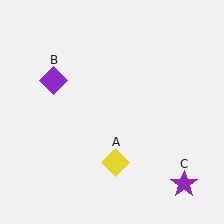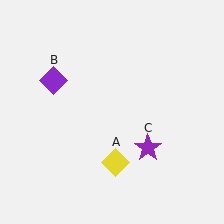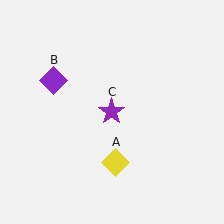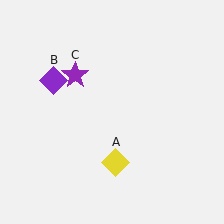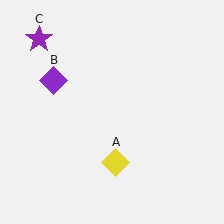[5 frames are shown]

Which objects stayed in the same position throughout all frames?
Yellow diamond (object A) and purple diamond (object B) remained stationary.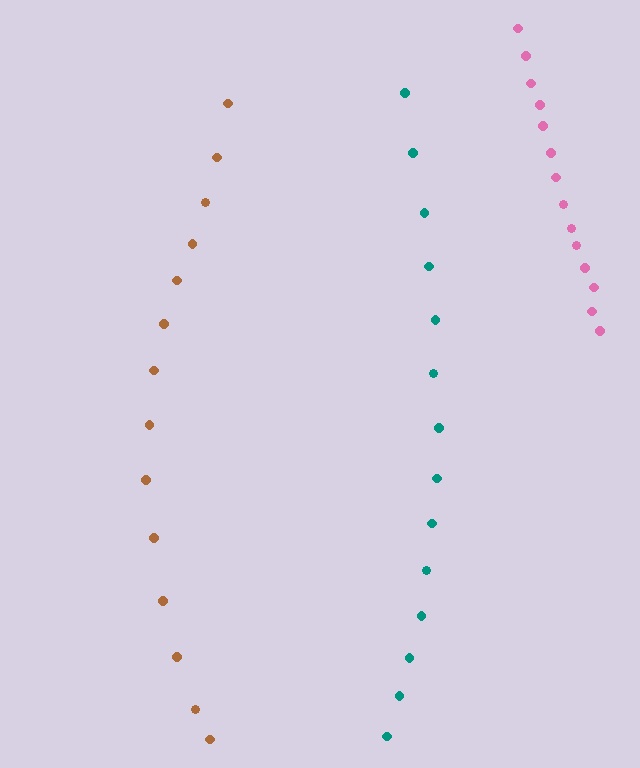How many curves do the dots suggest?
There are 3 distinct paths.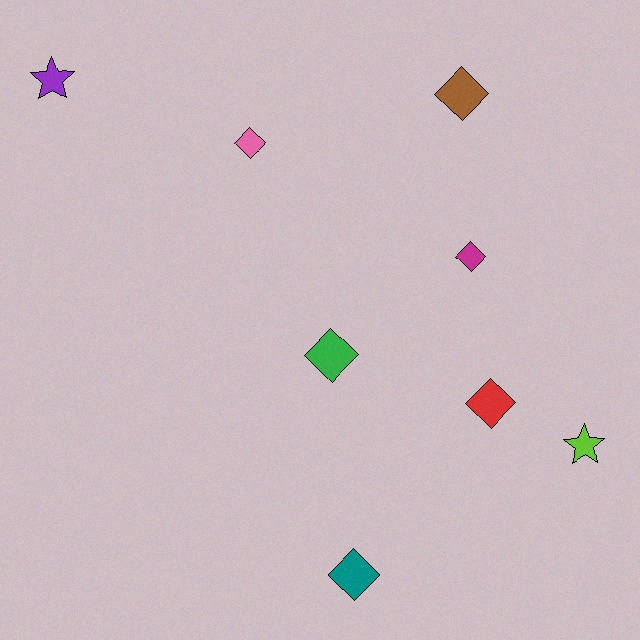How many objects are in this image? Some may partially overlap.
There are 8 objects.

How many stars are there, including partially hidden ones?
There are 2 stars.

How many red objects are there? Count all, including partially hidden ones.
There is 1 red object.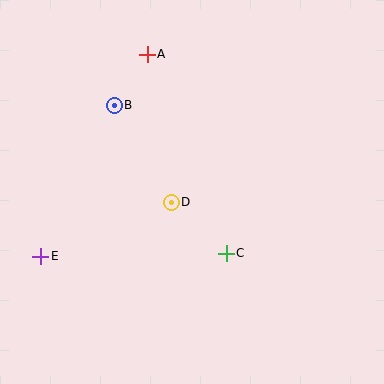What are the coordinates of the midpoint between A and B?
The midpoint between A and B is at (131, 80).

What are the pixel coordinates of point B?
Point B is at (114, 105).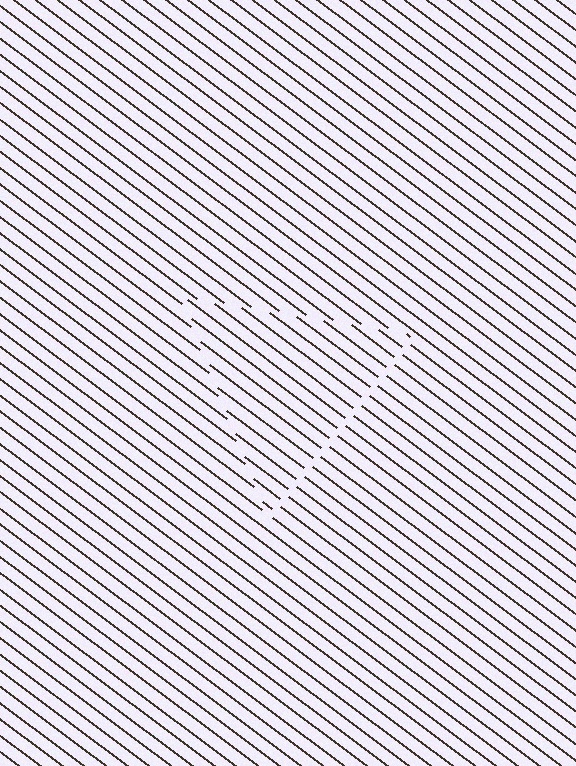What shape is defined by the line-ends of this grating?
An illusory triangle. The interior of the shape contains the same grating, shifted by half a period — the contour is defined by the phase discontinuity where line-ends from the inner and outer gratings abut.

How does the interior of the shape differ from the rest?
The interior of the shape contains the same grating, shifted by half a period — the contour is defined by the phase discontinuity where line-ends from the inner and outer gratings abut.